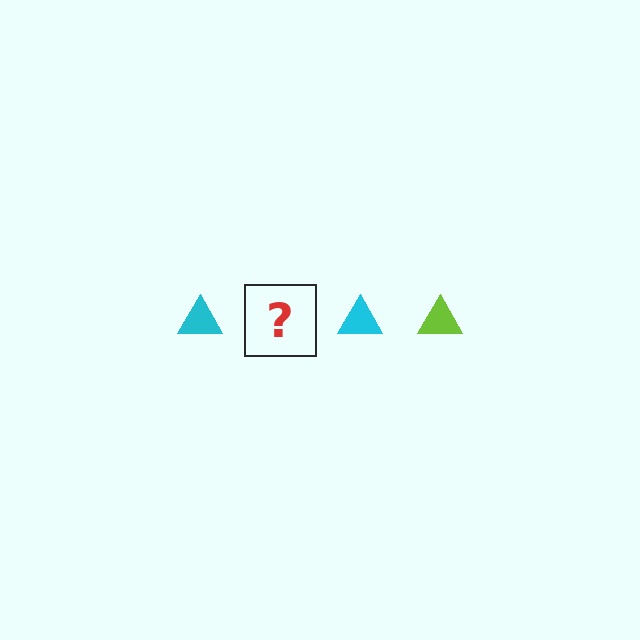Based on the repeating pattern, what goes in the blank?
The blank should be a lime triangle.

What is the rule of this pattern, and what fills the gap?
The rule is that the pattern cycles through cyan, lime triangles. The gap should be filled with a lime triangle.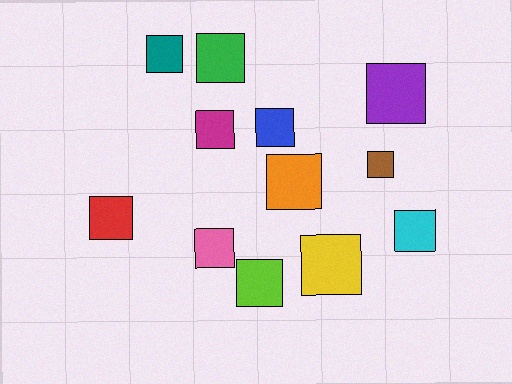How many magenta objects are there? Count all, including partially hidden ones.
There is 1 magenta object.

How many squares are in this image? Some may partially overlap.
There are 12 squares.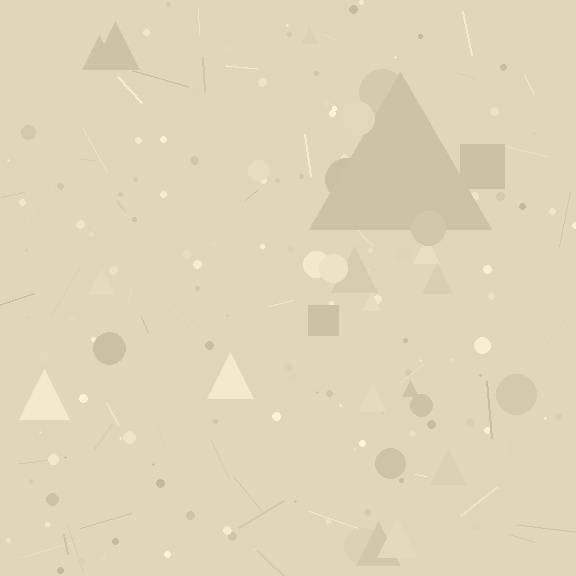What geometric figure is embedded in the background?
A triangle is embedded in the background.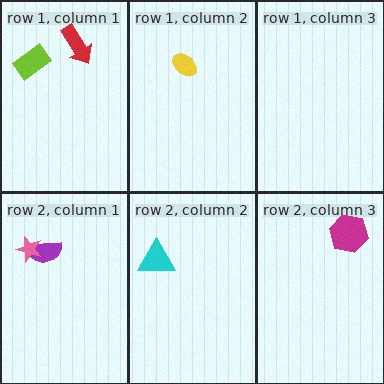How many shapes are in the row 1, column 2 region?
1.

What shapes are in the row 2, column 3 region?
The magenta hexagon.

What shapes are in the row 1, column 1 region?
The lime rectangle, the red arrow.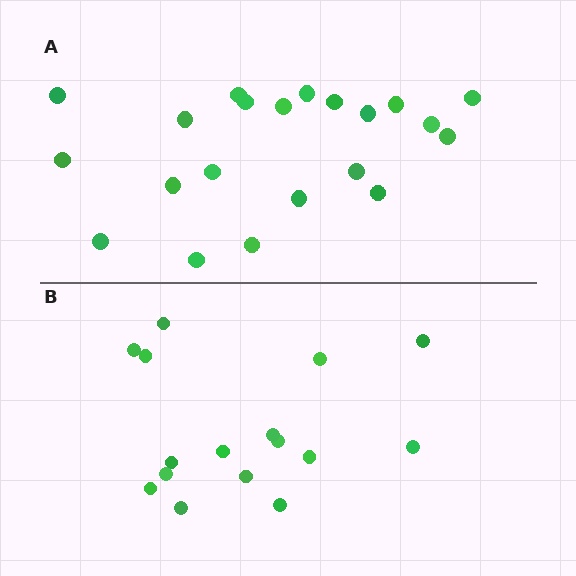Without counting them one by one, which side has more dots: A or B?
Region A (the top region) has more dots.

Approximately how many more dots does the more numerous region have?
Region A has about 5 more dots than region B.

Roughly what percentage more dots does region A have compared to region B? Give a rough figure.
About 30% more.